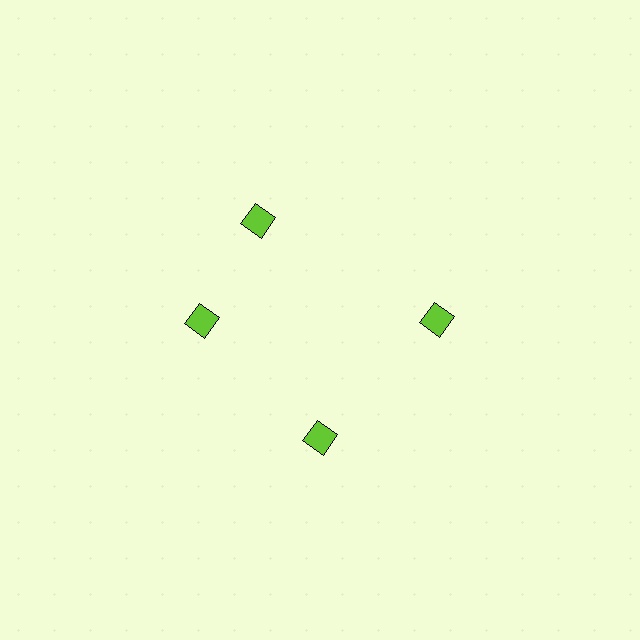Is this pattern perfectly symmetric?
No. The 4 lime squares are arranged in a ring, but one element near the 12 o'clock position is rotated out of alignment along the ring, breaking the 4-fold rotational symmetry.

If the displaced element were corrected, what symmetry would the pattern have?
It would have 4-fold rotational symmetry — the pattern would map onto itself every 90 degrees.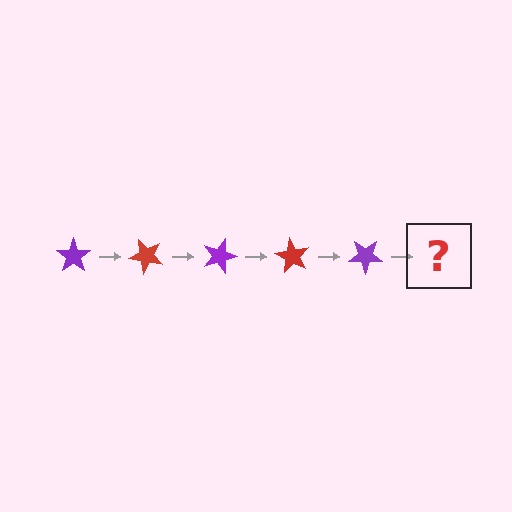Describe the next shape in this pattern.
It should be a red star, rotated 225 degrees from the start.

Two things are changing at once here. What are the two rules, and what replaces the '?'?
The two rules are that it rotates 45 degrees each step and the color cycles through purple and red. The '?' should be a red star, rotated 225 degrees from the start.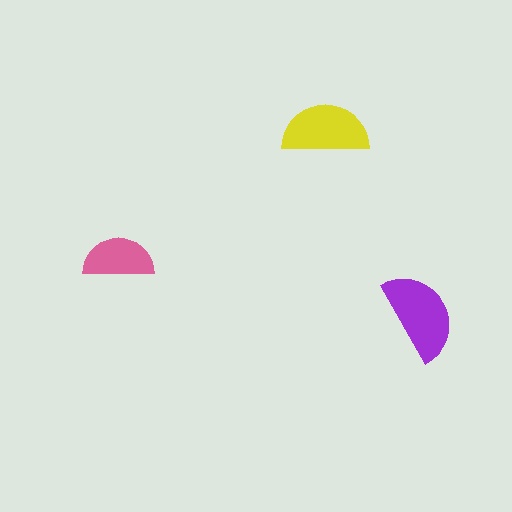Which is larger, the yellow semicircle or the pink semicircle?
The yellow one.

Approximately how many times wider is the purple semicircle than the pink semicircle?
About 1.5 times wider.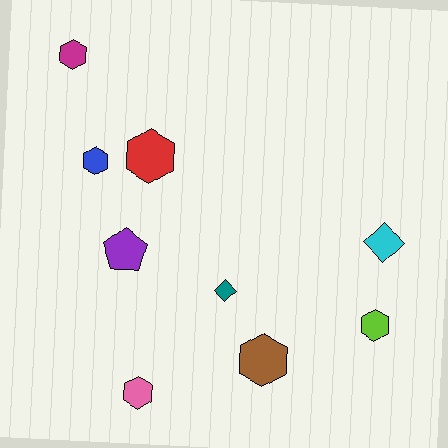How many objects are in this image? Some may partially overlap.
There are 9 objects.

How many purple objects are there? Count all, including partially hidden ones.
There is 1 purple object.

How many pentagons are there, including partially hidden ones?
There is 1 pentagon.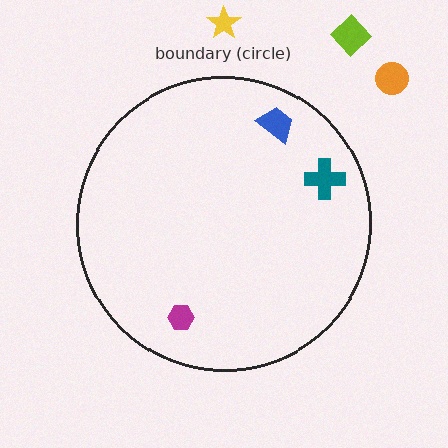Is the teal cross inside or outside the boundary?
Inside.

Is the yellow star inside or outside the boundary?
Outside.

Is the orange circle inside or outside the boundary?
Outside.